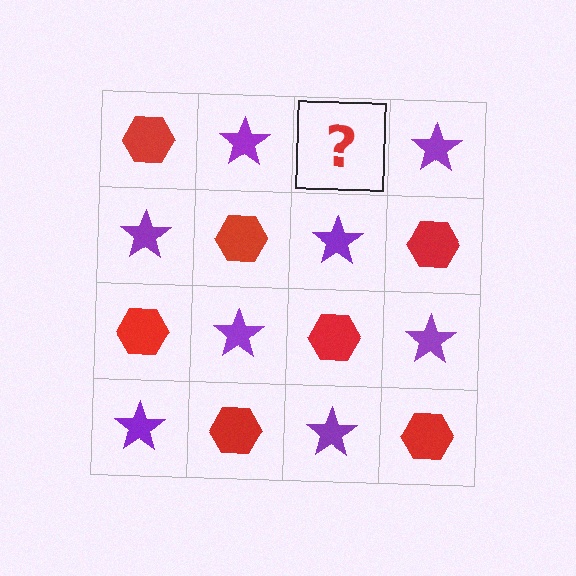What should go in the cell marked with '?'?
The missing cell should contain a red hexagon.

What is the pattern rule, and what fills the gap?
The rule is that it alternates red hexagon and purple star in a checkerboard pattern. The gap should be filled with a red hexagon.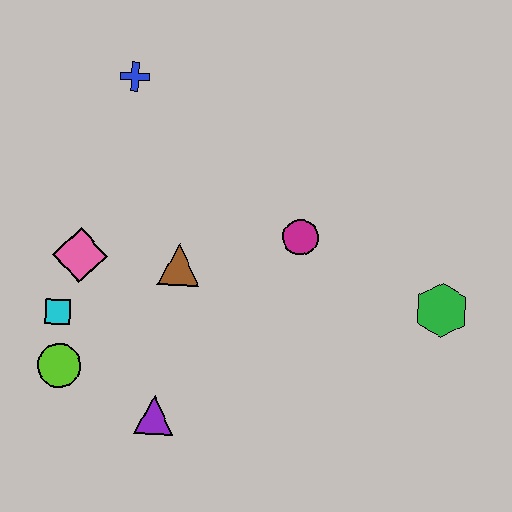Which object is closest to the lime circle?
The cyan square is closest to the lime circle.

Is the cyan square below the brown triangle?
Yes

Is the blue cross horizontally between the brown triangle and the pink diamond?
Yes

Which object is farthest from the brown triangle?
The green hexagon is farthest from the brown triangle.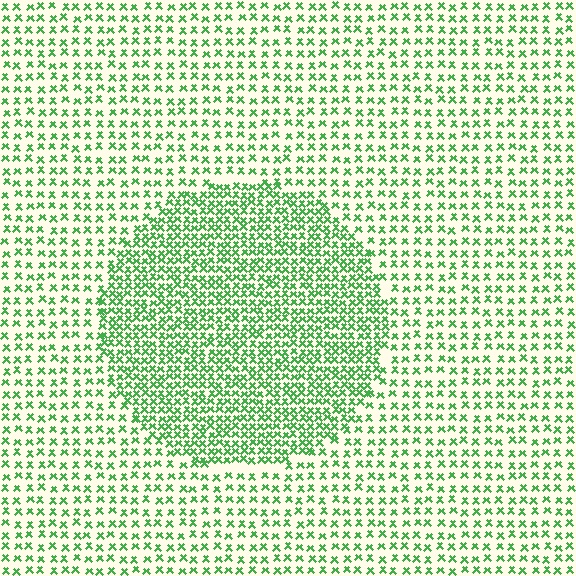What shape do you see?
I see a circle.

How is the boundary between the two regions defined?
The boundary is defined by a change in element density (approximately 2.0x ratio). All elements are the same color, size, and shape.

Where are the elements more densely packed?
The elements are more densely packed inside the circle boundary.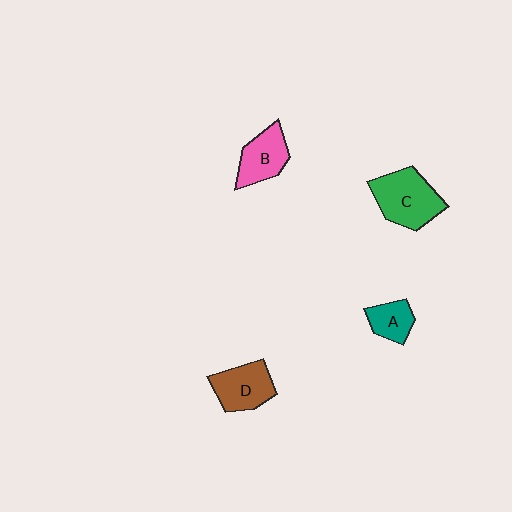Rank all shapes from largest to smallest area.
From largest to smallest: C (green), D (brown), B (pink), A (teal).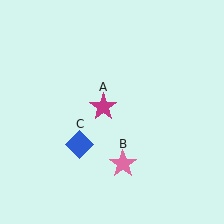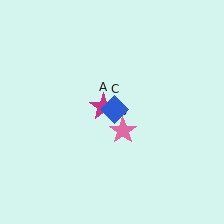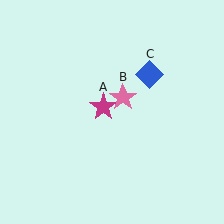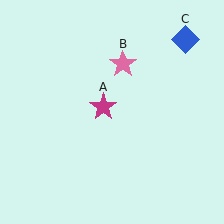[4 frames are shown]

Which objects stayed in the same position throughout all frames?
Magenta star (object A) remained stationary.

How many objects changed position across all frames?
2 objects changed position: pink star (object B), blue diamond (object C).